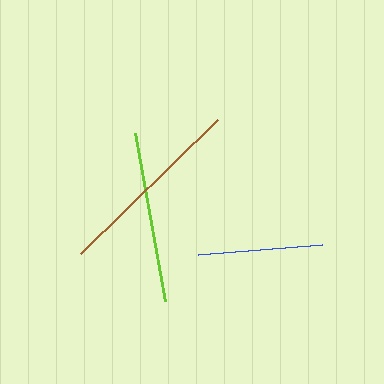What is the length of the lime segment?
The lime segment is approximately 171 pixels long.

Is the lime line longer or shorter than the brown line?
The brown line is longer than the lime line.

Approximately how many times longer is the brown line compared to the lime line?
The brown line is approximately 1.1 times the length of the lime line.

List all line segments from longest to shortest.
From longest to shortest: brown, lime, blue.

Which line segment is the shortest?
The blue line is the shortest at approximately 124 pixels.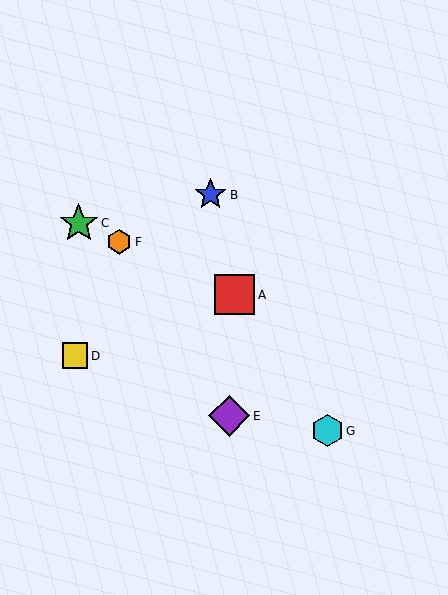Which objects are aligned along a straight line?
Objects A, C, F are aligned along a straight line.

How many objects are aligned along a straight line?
3 objects (A, C, F) are aligned along a straight line.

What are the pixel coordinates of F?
Object F is at (119, 242).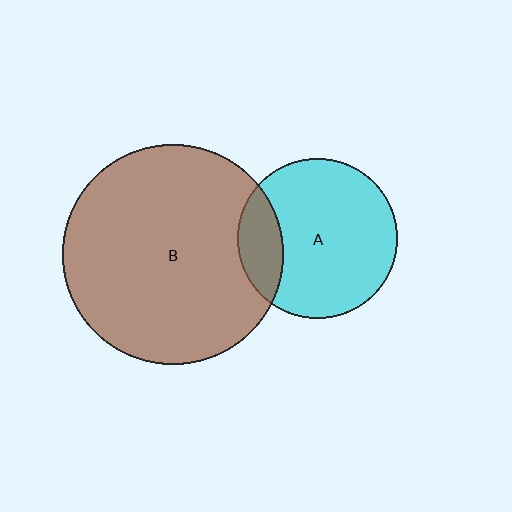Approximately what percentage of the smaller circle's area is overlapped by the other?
Approximately 20%.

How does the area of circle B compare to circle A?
Approximately 1.9 times.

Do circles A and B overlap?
Yes.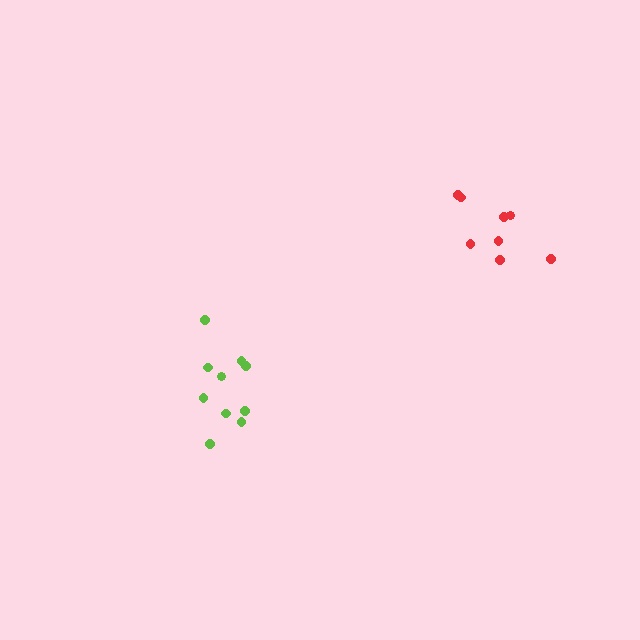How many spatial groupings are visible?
There are 2 spatial groupings.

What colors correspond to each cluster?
The clusters are colored: red, lime.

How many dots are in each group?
Group 1: 8 dots, Group 2: 10 dots (18 total).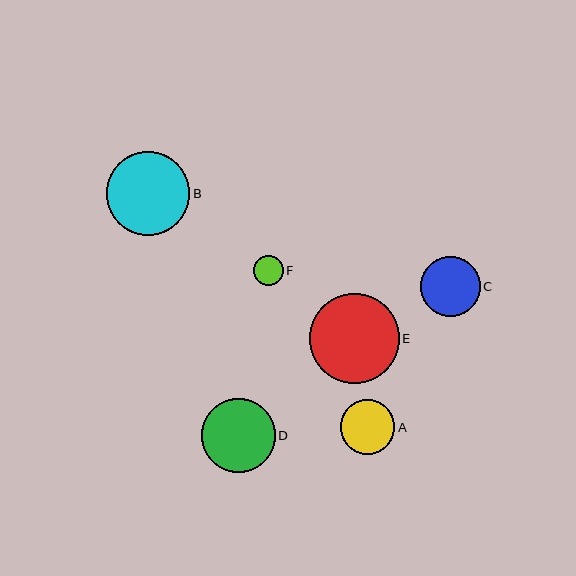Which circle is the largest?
Circle E is the largest with a size of approximately 90 pixels.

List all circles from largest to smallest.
From largest to smallest: E, B, D, C, A, F.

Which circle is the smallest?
Circle F is the smallest with a size of approximately 30 pixels.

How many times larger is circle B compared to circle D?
Circle B is approximately 1.1 times the size of circle D.